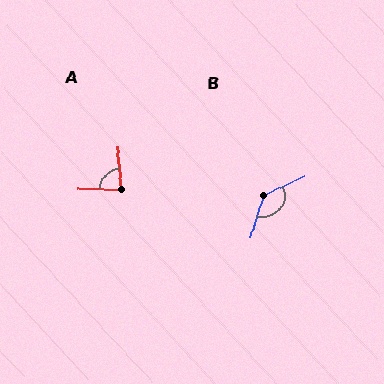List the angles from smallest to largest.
A (85°), B (131°).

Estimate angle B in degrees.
Approximately 131 degrees.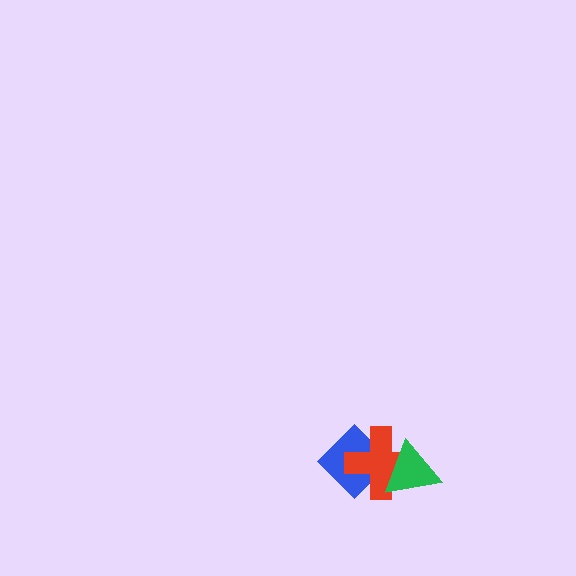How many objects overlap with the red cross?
2 objects overlap with the red cross.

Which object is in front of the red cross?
The green triangle is in front of the red cross.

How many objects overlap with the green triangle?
2 objects overlap with the green triangle.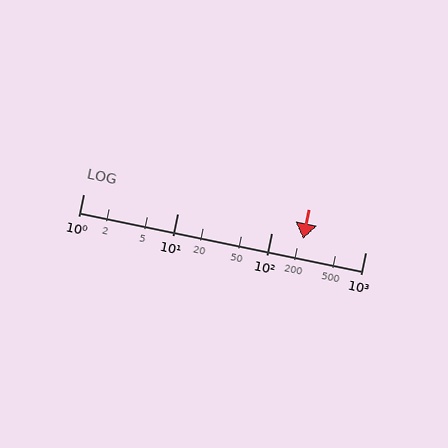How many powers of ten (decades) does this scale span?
The scale spans 3 decades, from 1 to 1000.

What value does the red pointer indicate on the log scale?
The pointer indicates approximately 220.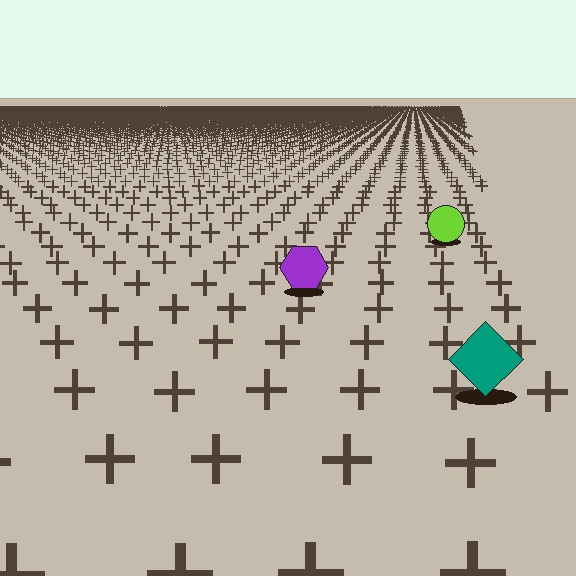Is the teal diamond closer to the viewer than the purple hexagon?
Yes. The teal diamond is closer — you can tell from the texture gradient: the ground texture is coarser near it.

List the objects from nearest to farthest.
From nearest to farthest: the teal diamond, the purple hexagon, the lime circle.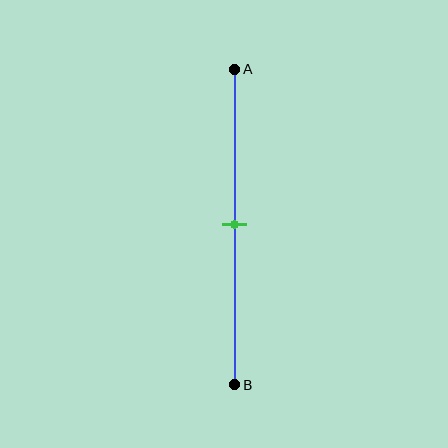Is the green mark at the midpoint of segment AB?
Yes, the mark is approximately at the midpoint.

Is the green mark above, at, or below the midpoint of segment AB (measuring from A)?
The green mark is approximately at the midpoint of segment AB.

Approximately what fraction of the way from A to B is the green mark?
The green mark is approximately 50% of the way from A to B.